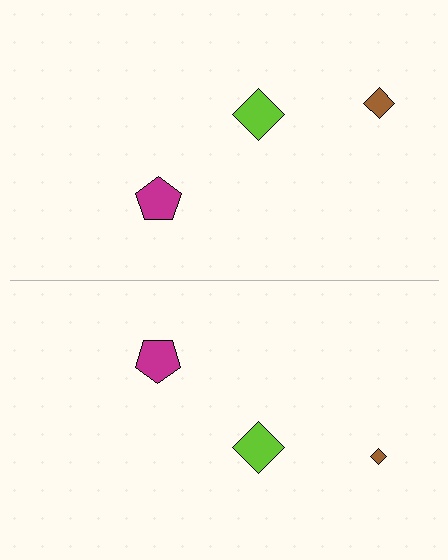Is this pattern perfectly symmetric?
No, the pattern is not perfectly symmetric. The brown diamond on the bottom side has a different size than its mirror counterpart.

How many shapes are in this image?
There are 6 shapes in this image.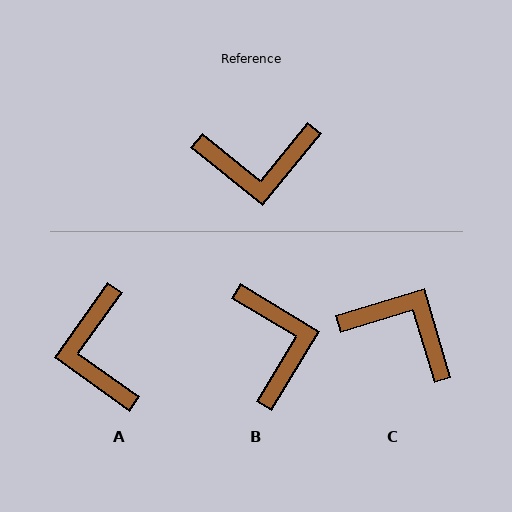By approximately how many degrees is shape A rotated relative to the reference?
Approximately 86 degrees clockwise.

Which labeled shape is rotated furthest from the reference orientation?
C, about 146 degrees away.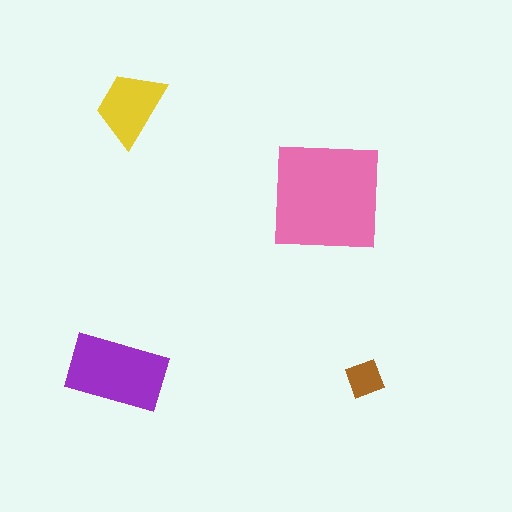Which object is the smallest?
The brown diamond.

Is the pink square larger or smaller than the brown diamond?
Larger.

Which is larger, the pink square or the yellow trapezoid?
The pink square.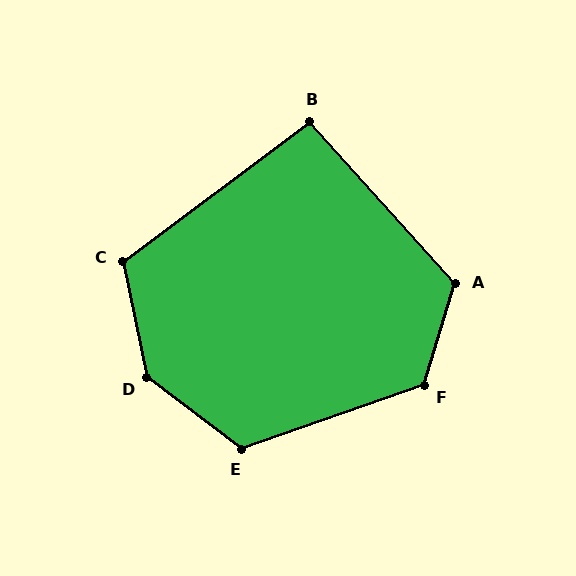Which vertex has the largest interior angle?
D, at approximately 139 degrees.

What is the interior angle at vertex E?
Approximately 124 degrees (obtuse).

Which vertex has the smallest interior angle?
B, at approximately 95 degrees.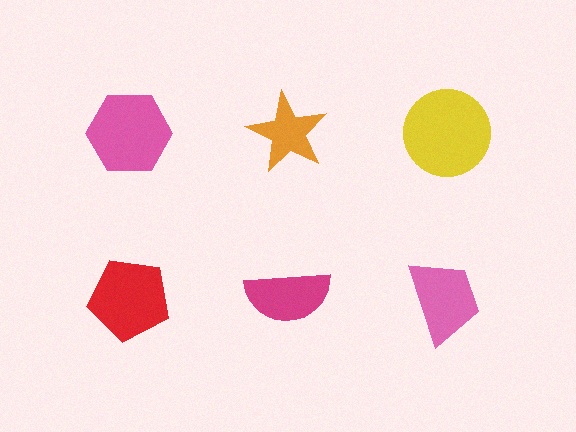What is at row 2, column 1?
A red pentagon.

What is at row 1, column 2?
An orange star.